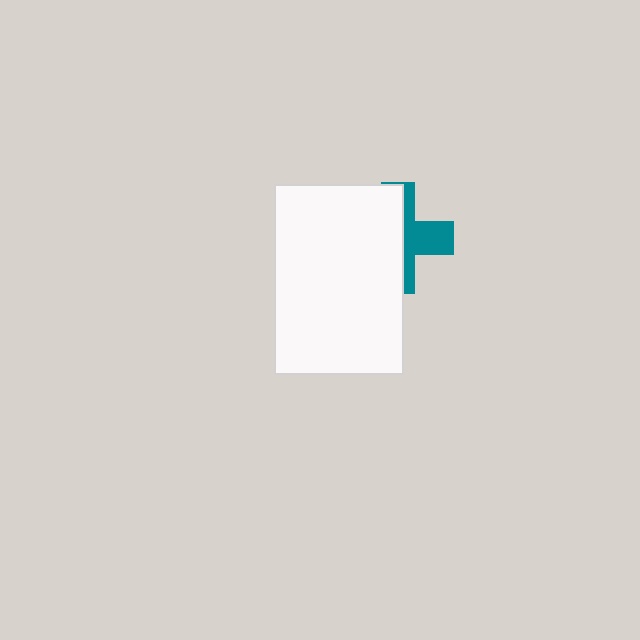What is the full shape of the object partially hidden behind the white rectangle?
The partially hidden object is a teal cross.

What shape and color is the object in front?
The object in front is a white rectangle.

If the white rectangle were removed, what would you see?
You would see the complete teal cross.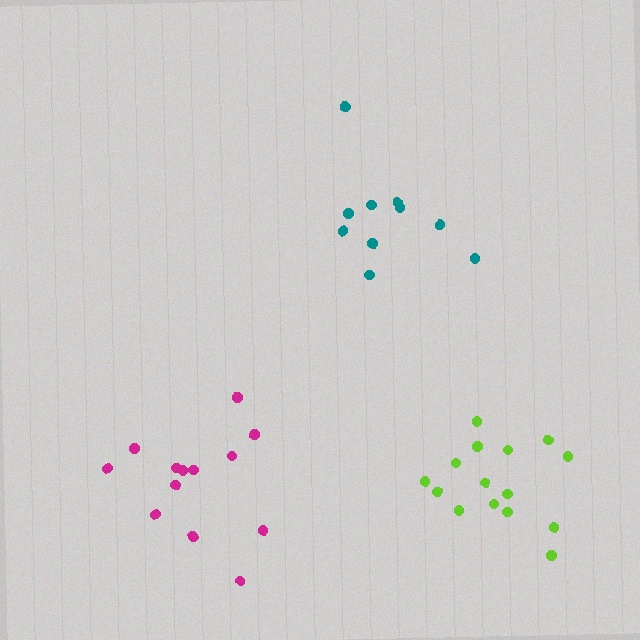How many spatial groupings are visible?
There are 3 spatial groupings.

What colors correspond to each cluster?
The clusters are colored: teal, magenta, lime.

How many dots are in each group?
Group 1: 10 dots, Group 2: 13 dots, Group 3: 15 dots (38 total).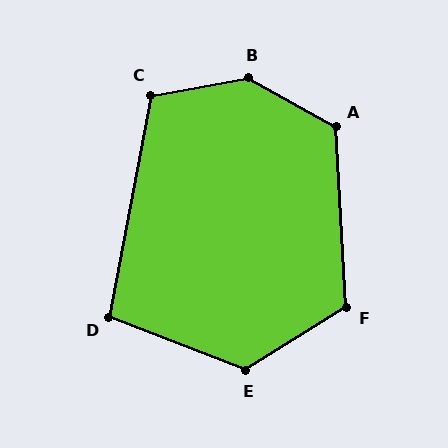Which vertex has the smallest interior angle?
D, at approximately 101 degrees.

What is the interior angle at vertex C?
Approximately 111 degrees (obtuse).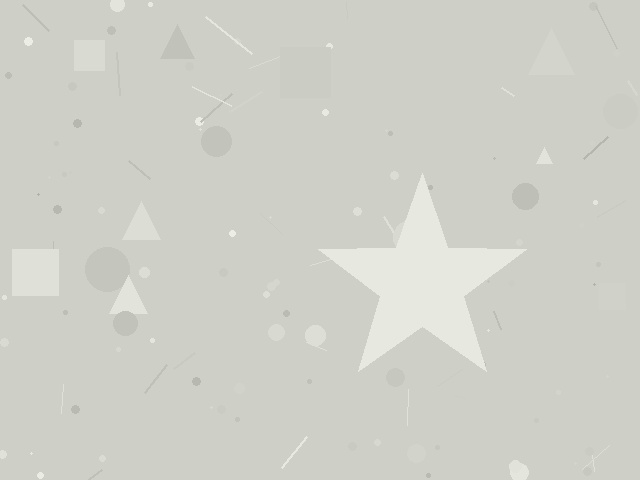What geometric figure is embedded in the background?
A star is embedded in the background.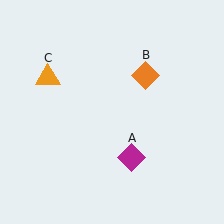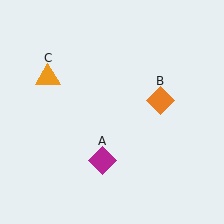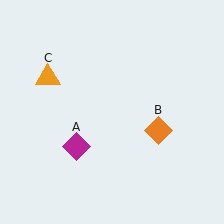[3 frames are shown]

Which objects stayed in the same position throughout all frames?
Orange triangle (object C) remained stationary.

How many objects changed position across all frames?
2 objects changed position: magenta diamond (object A), orange diamond (object B).